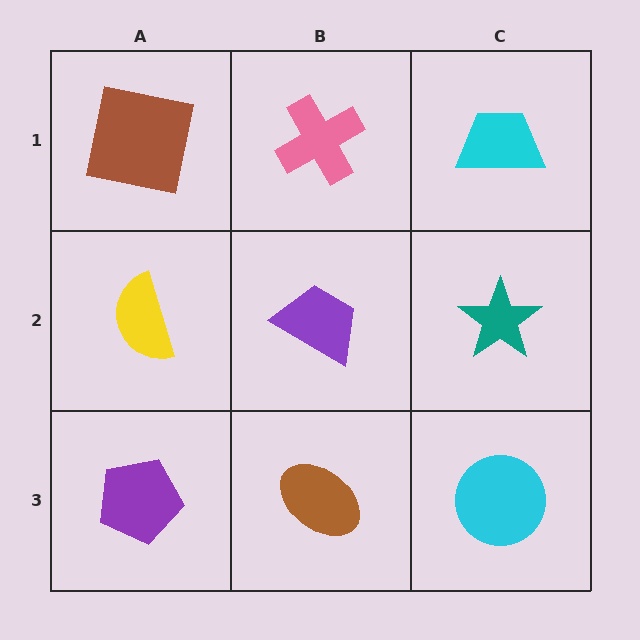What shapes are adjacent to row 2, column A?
A brown square (row 1, column A), a purple pentagon (row 3, column A), a purple trapezoid (row 2, column B).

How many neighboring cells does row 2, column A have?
3.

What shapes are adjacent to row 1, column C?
A teal star (row 2, column C), a pink cross (row 1, column B).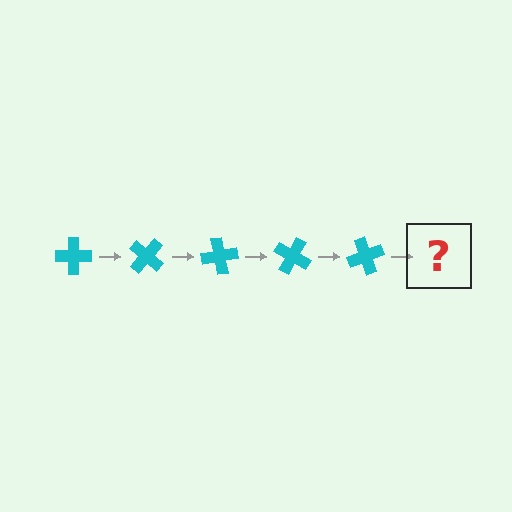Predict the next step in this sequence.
The next step is a cyan cross rotated 200 degrees.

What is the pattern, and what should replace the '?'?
The pattern is that the cross rotates 40 degrees each step. The '?' should be a cyan cross rotated 200 degrees.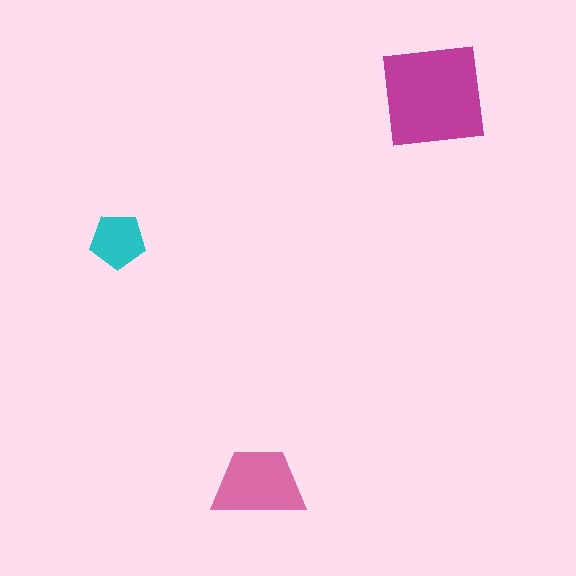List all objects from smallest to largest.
The cyan pentagon, the pink trapezoid, the magenta square.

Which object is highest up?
The magenta square is topmost.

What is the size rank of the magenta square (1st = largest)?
1st.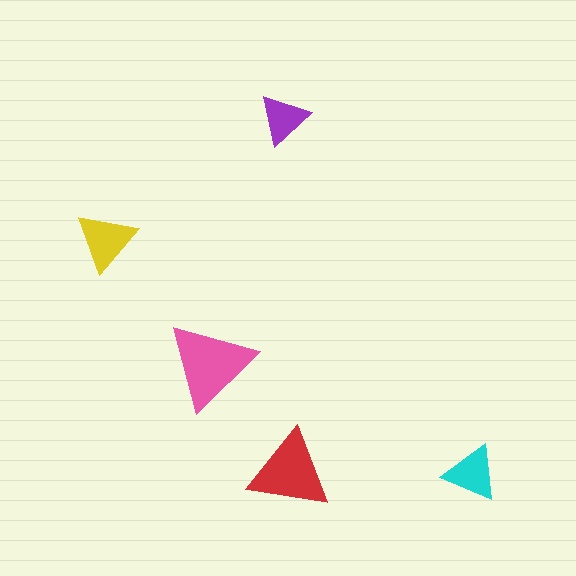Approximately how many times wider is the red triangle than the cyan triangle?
About 1.5 times wider.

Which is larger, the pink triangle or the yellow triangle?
The pink one.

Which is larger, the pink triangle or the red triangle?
The pink one.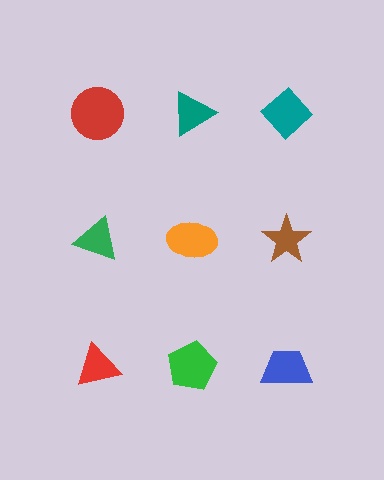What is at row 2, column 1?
A green triangle.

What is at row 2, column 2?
An orange ellipse.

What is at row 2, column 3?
A brown star.